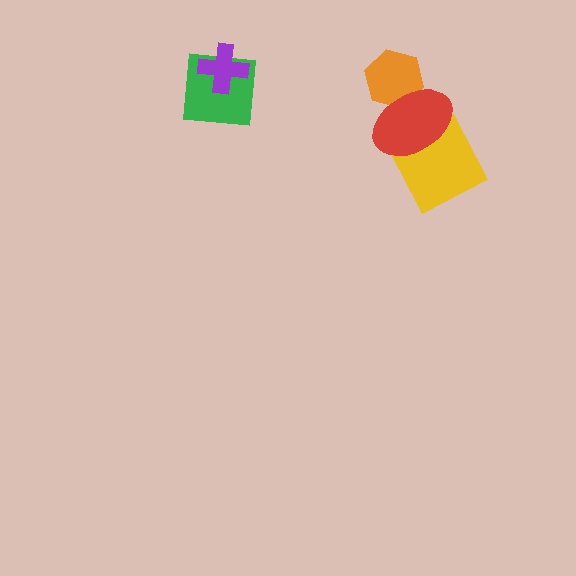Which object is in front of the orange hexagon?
The red ellipse is in front of the orange hexagon.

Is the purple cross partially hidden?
No, no other shape covers it.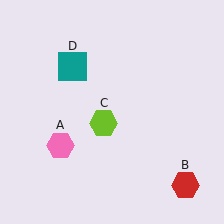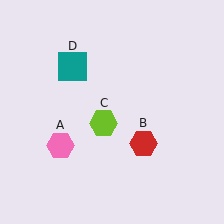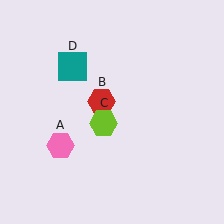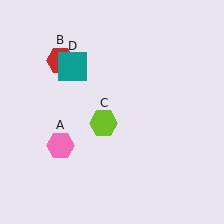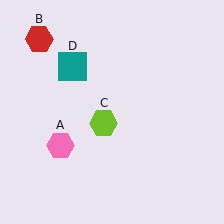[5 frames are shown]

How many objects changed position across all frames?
1 object changed position: red hexagon (object B).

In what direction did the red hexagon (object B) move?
The red hexagon (object B) moved up and to the left.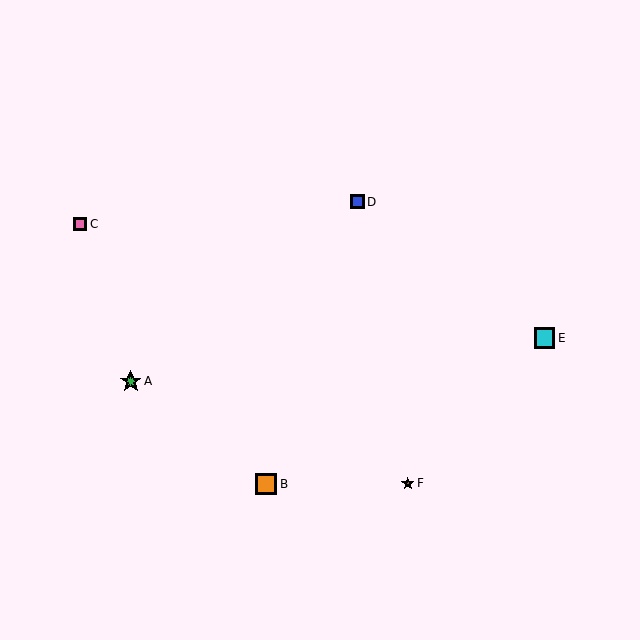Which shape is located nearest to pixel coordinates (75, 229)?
The pink square (labeled C) at (80, 224) is nearest to that location.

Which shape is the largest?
The green star (labeled A) is the largest.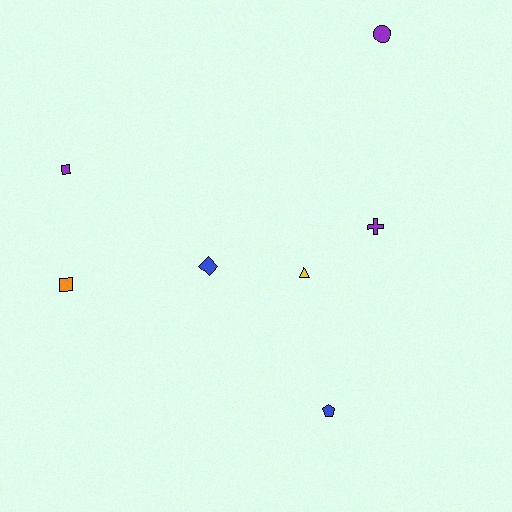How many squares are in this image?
There are 2 squares.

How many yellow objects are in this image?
There is 1 yellow object.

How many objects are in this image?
There are 7 objects.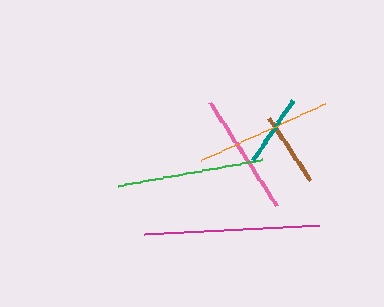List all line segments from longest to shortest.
From longest to shortest: magenta, green, orange, pink, brown, teal.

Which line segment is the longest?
The magenta line is the longest at approximately 175 pixels.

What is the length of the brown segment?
The brown segment is approximately 75 pixels long.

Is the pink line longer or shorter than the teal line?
The pink line is longer than the teal line.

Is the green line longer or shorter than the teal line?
The green line is longer than the teal line.